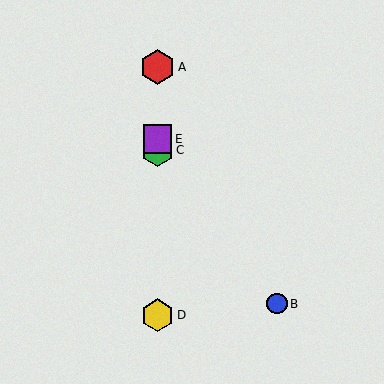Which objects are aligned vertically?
Objects A, C, D, E are aligned vertically.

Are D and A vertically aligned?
Yes, both are at x≈158.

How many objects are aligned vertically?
4 objects (A, C, D, E) are aligned vertically.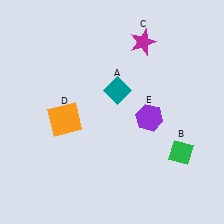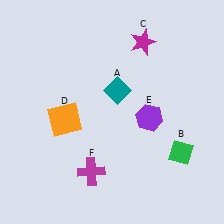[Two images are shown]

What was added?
A magenta cross (F) was added in Image 2.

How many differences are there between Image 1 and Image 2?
There is 1 difference between the two images.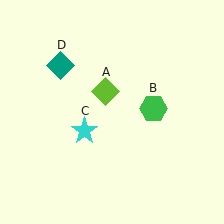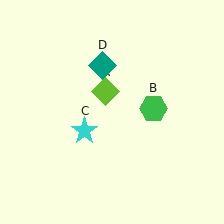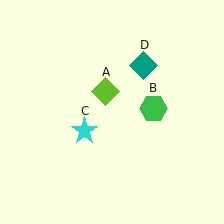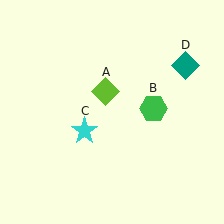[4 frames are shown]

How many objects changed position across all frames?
1 object changed position: teal diamond (object D).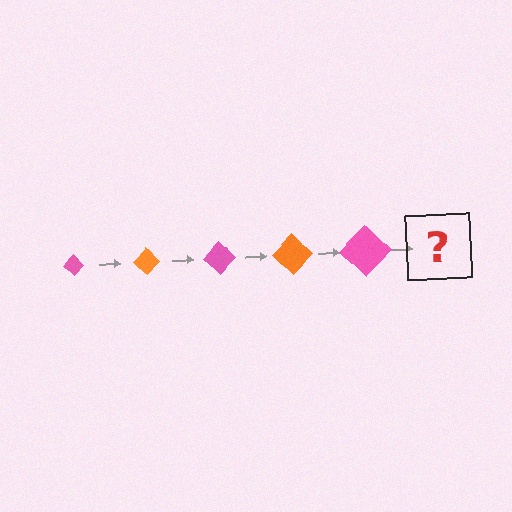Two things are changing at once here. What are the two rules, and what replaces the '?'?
The two rules are that the diamond grows larger each step and the color cycles through pink and orange. The '?' should be an orange diamond, larger than the previous one.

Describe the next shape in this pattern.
It should be an orange diamond, larger than the previous one.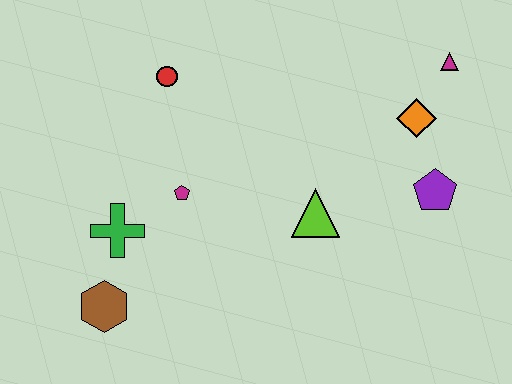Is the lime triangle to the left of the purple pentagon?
Yes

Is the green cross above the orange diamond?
No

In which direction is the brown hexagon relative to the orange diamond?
The brown hexagon is to the left of the orange diamond.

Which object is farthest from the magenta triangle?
The brown hexagon is farthest from the magenta triangle.